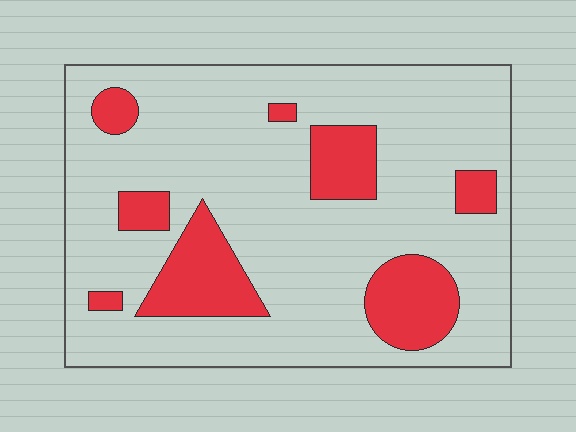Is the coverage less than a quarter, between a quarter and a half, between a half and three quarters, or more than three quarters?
Less than a quarter.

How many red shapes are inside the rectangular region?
8.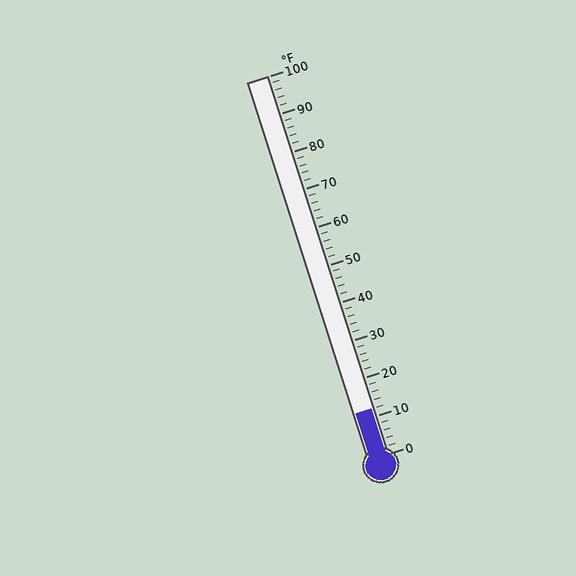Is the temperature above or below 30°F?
The temperature is below 30°F.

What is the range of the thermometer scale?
The thermometer scale ranges from 0°F to 100°F.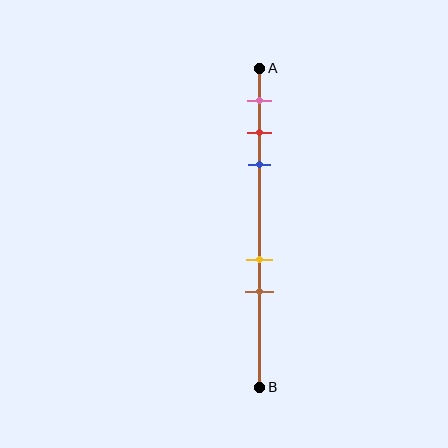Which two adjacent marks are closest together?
The red and blue marks are the closest adjacent pair.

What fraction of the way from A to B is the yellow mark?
The yellow mark is approximately 60% (0.6) of the way from A to B.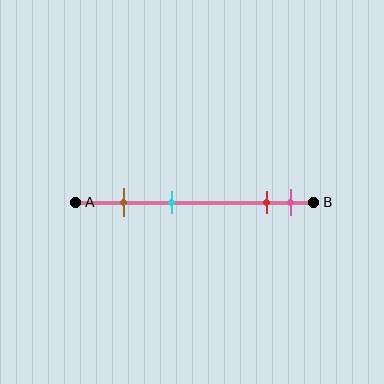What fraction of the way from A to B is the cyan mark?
The cyan mark is approximately 40% (0.4) of the way from A to B.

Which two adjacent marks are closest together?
The red and pink marks are the closest adjacent pair.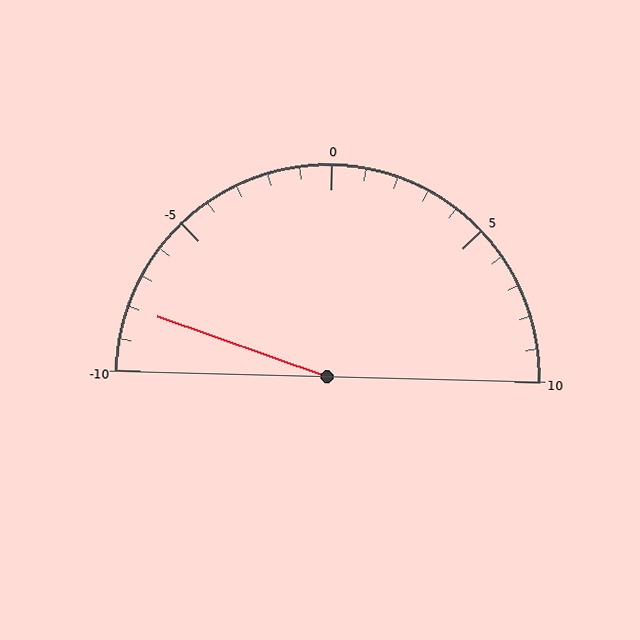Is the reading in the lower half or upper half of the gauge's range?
The reading is in the lower half of the range (-10 to 10).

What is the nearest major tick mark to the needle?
The nearest major tick mark is -10.